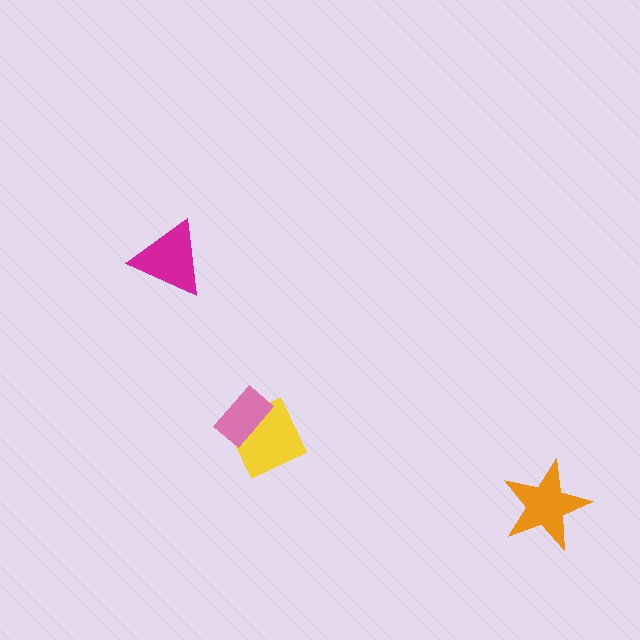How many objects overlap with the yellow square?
1 object overlaps with the yellow square.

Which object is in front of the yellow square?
The pink rectangle is in front of the yellow square.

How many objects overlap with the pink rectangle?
1 object overlaps with the pink rectangle.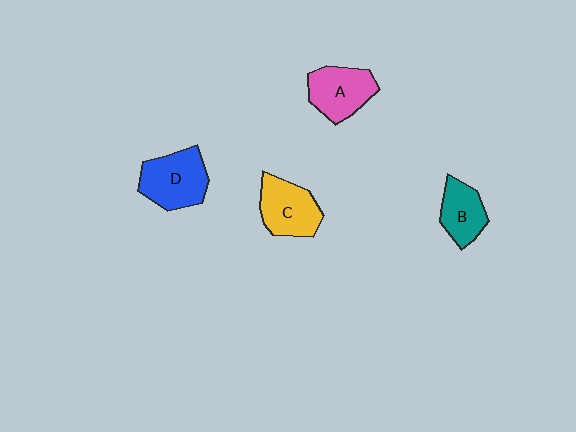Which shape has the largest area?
Shape D (blue).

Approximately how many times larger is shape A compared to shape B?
Approximately 1.3 times.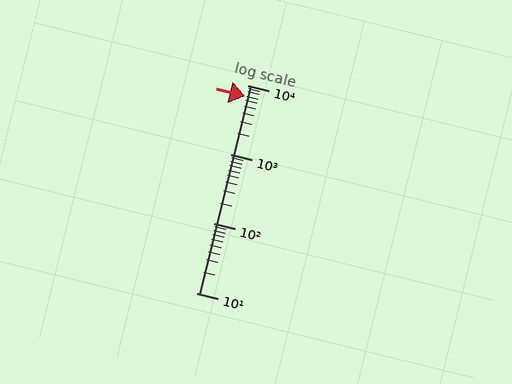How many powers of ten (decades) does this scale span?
The scale spans 3 decades, from 10 to 10000.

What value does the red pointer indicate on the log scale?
The pointer indicates approximately 6900.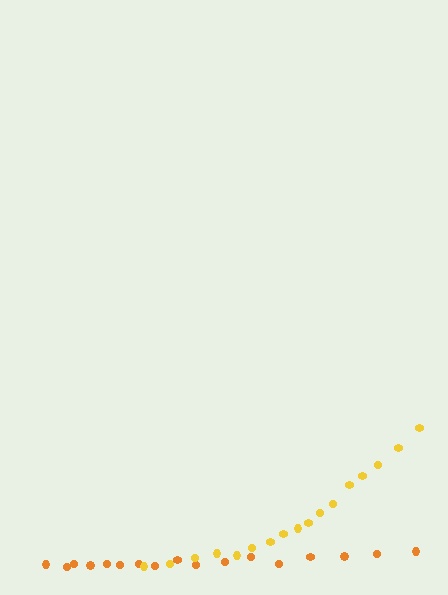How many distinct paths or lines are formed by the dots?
There are 2 distinct paths.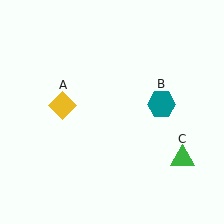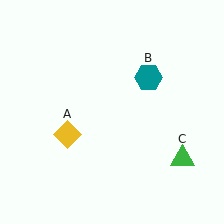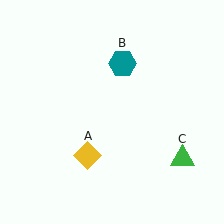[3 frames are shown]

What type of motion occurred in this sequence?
The yellow diamond (object A), teal hexagon (object B) rotated counterclockwise around the center of the scene.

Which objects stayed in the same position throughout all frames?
Green triangle (object C) remained stationary.